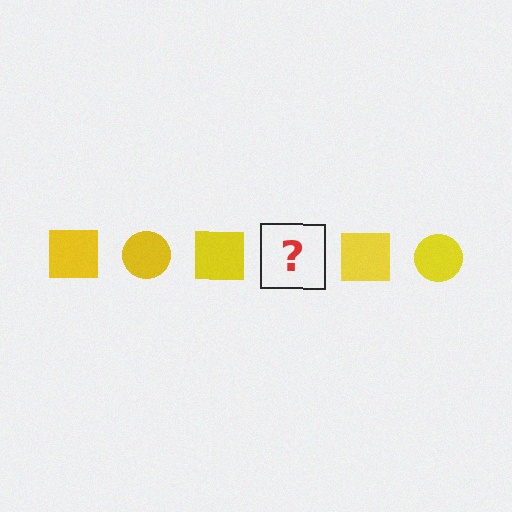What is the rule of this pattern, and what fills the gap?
The rule is that the pattern cycles through square, circle shapes in yellow. The gap should be filled with a yellow circle.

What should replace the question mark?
The question mark should be replaced with a yellow circle.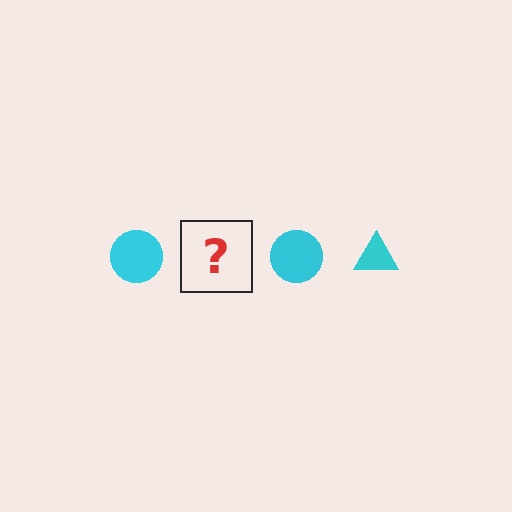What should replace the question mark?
The question mark should be replaced with a cyan triangle.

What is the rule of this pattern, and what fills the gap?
The rule is that the pattern cycles through circle, triangle shapes in cyan. The gap should be filled with a cyan triangle.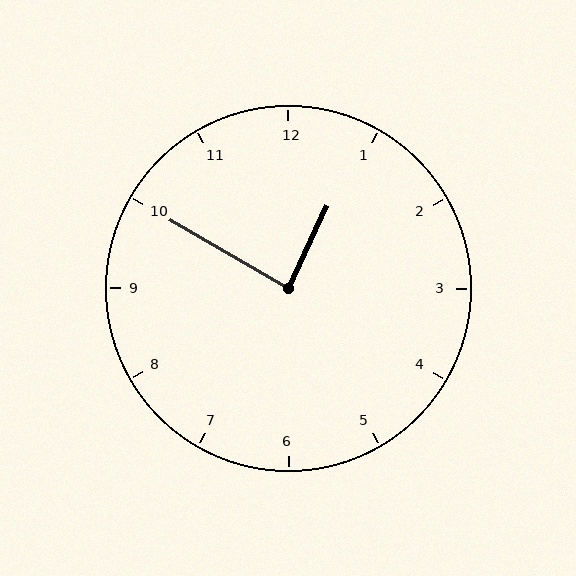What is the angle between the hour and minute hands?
Approximately 85 degrees.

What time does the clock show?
12:50.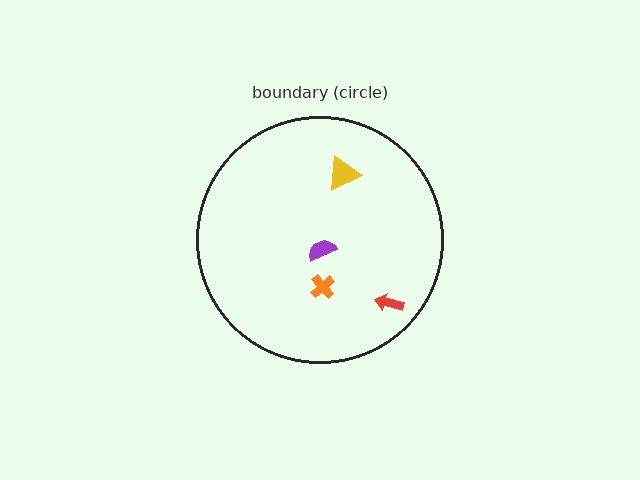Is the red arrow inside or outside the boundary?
Inside.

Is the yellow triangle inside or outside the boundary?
Inside.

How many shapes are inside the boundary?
4 inside, 0 outside.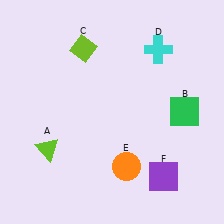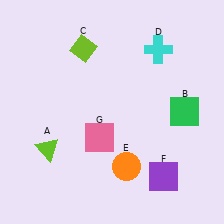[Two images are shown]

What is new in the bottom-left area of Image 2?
A pink square (G) was added in the bottom-left area of Image 2.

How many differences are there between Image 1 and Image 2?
There is 1 difference between the two images.